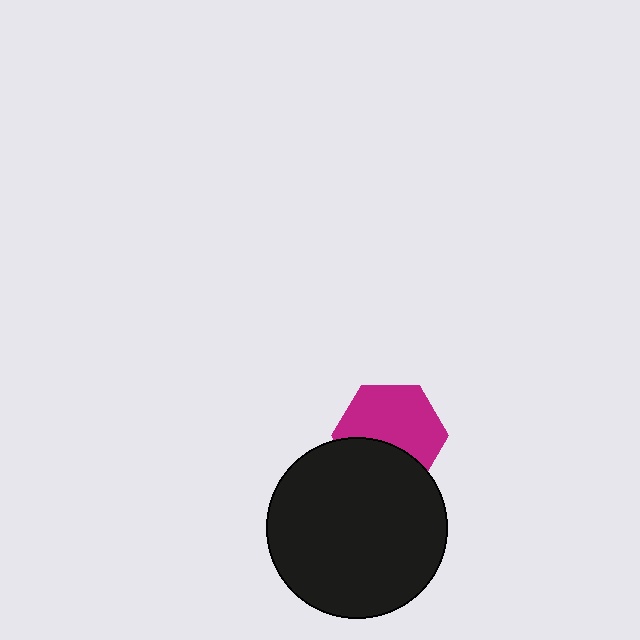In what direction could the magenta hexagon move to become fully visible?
The magenta hexagon could move up. That would shift it out from behind the black circle entirely.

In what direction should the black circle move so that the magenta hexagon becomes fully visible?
The black circle should move down. That is the shortest direction to clear the overlap and leave the magenta hexagon fully visible.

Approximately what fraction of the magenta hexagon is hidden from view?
Roughly 35% of the magenta hexagon is hidden behind the black circle.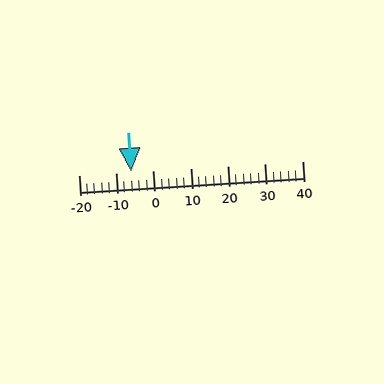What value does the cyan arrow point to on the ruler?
The cyan arrow points to approximately -6.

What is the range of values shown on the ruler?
The ruler shows values from -20 to 40.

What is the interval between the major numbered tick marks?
The major tick marks are spaced 10 units apart.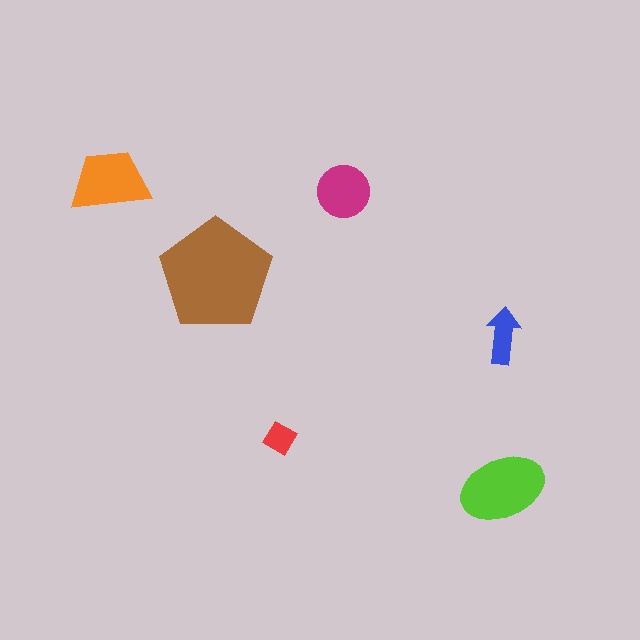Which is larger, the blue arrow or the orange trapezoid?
The orange trapezoid.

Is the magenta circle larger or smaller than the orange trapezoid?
Smaller.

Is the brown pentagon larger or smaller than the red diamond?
Larger.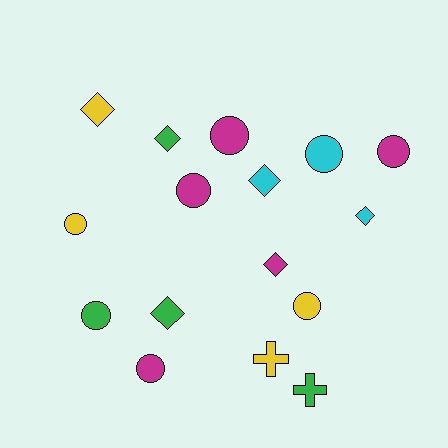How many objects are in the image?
There are 16 objects.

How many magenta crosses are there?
There are no magenta crosses.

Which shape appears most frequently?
Circle, with 8 objects.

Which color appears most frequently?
Magenta, with 5 objects.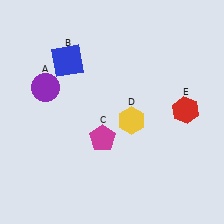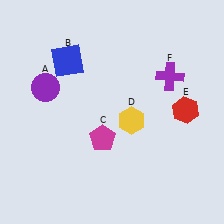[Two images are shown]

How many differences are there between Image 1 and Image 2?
There is 1 difference between the two images.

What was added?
A purple cross (F) was added in Image 2.